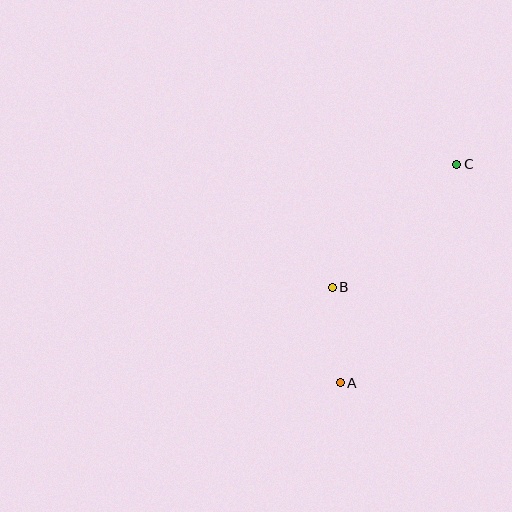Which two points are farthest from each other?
Points A and C are farthest from each other.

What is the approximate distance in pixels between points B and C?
The distance between B and C is approximately 175 pixels.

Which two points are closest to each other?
Points A and B are closest to each other.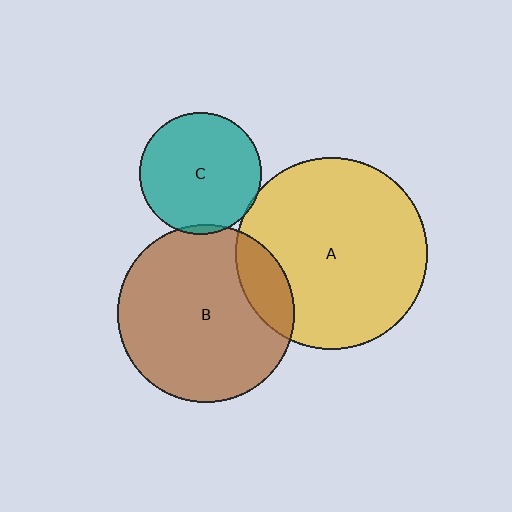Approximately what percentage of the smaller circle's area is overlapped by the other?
Approximately 15%.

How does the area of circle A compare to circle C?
Approximately 2.5 times.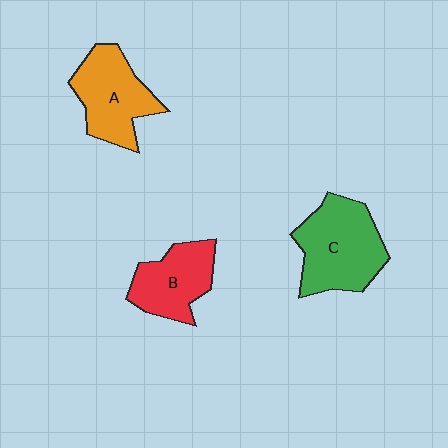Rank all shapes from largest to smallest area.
From largest to smallest: C (green), A (orange), B (red).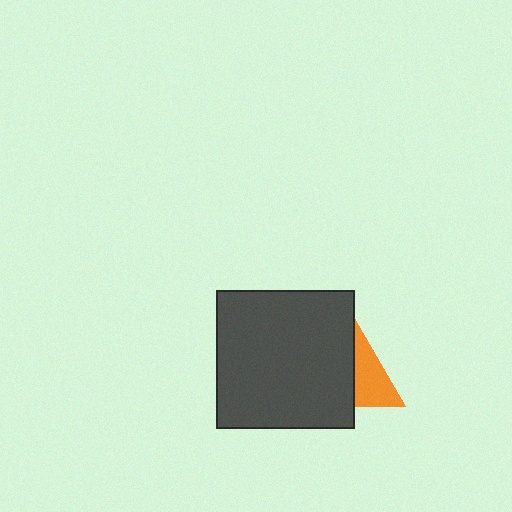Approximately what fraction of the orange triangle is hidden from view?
Roughly 62% of the orange triangle is hidden behind the dark gray square.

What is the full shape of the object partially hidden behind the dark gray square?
The partially hidden object is an orange triangle.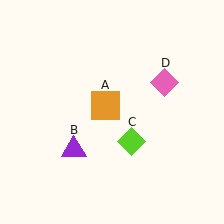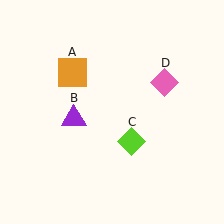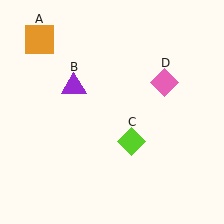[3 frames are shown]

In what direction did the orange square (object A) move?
The orange square (object A) moved up and to the left.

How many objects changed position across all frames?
2 objects changed position: orange square (object A), purple triangle (object B).